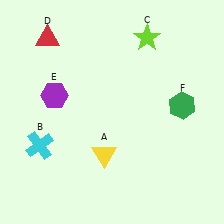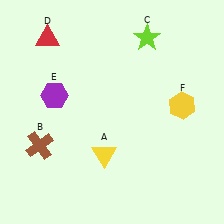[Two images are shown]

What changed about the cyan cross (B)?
In Image 1, B is cyan. In Image 2, it changed to brown.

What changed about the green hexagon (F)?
In Image 1, F is green. In Image 2, it changed to yellow.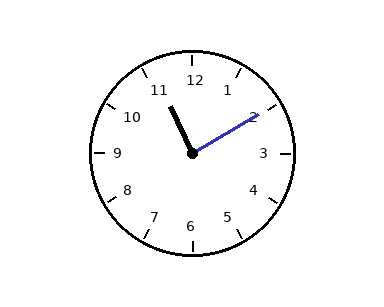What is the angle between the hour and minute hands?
Approximately 85 degrees.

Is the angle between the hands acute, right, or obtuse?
It is right.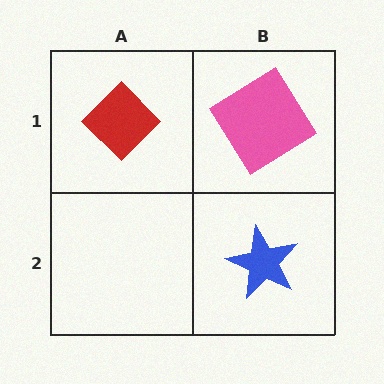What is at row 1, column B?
A pink diamond.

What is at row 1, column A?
A red diamond.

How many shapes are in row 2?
1 shape.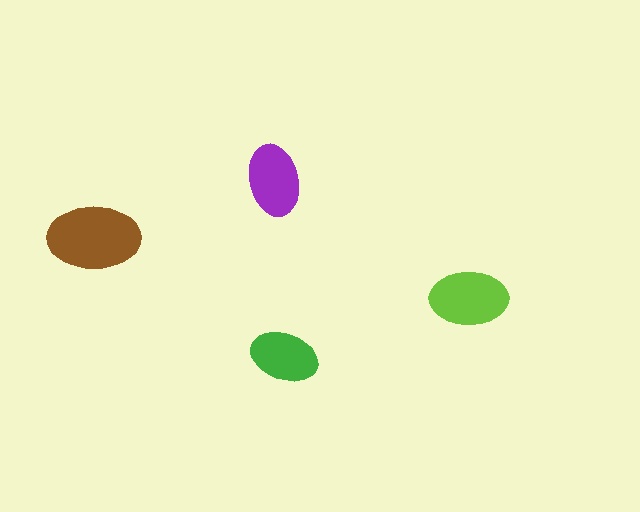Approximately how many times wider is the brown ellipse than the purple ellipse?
About 1.5 times wider.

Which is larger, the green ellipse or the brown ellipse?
The brown one.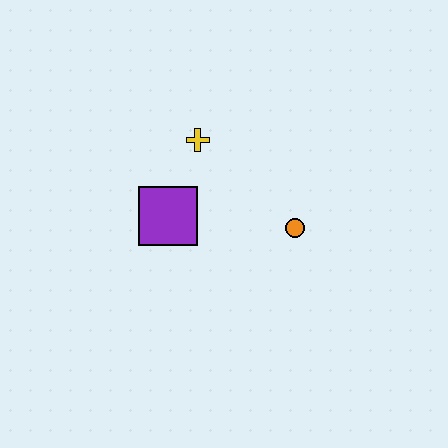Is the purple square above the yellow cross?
No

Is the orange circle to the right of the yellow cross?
Yes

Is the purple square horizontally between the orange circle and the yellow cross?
No